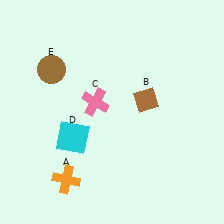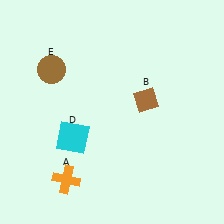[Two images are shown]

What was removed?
The pink cross (C) was removed in Image 2.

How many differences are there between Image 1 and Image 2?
There is 1 difference between the two images.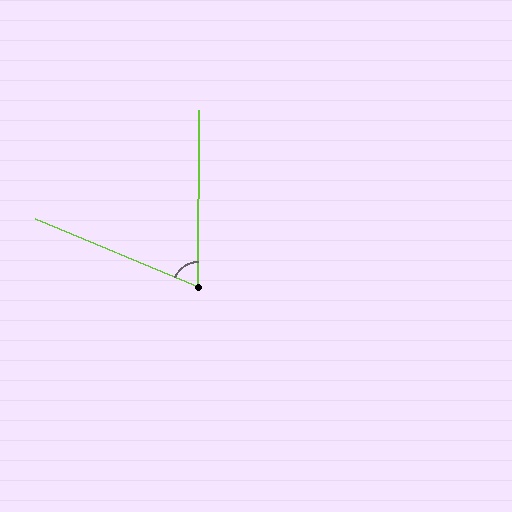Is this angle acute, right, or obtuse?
It is acute.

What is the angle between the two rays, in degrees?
Approximately 68 degrees.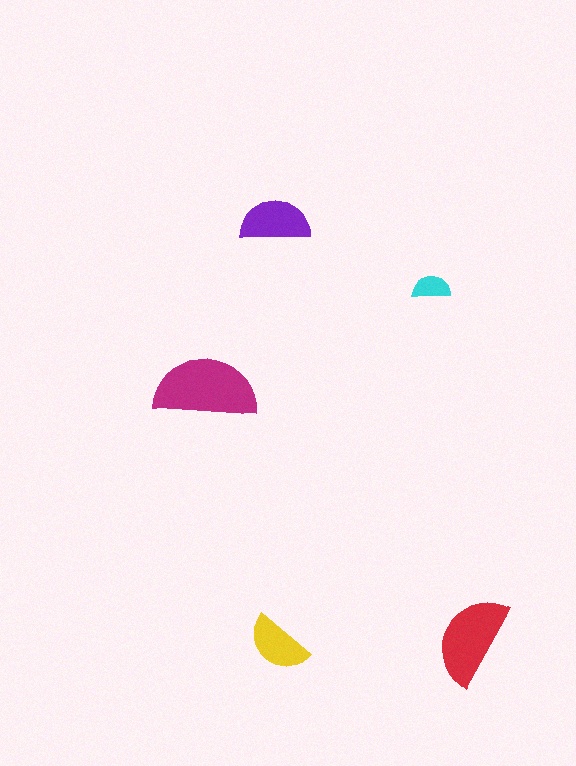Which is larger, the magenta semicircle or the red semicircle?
The magenta one.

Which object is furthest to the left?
The magenta semicircle is leftmost.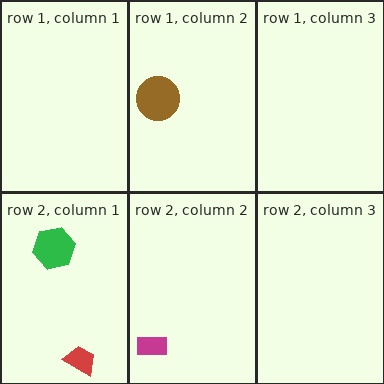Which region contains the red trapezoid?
The row 2, column 1 region.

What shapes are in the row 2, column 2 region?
The magenta rectangle.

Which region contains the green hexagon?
The row 2, column 1 region.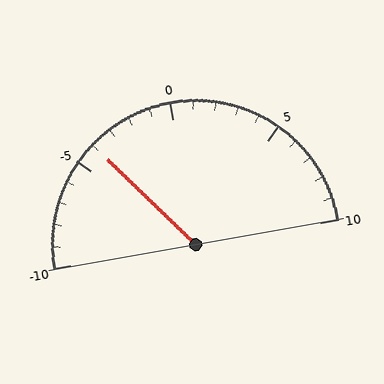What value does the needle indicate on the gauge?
The needle indicates approximately -4.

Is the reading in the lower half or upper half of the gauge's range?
The reading is in the lower half of the range (-10 to 10).